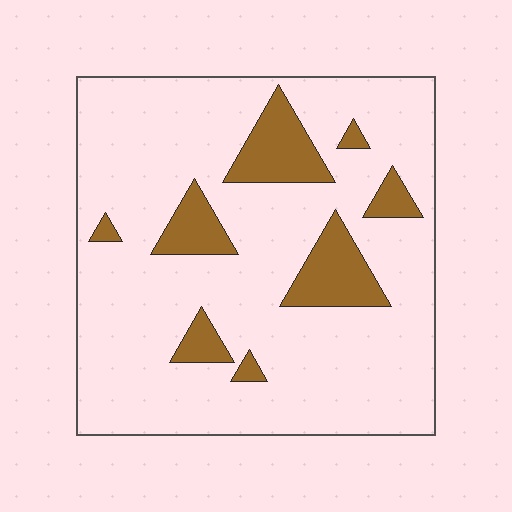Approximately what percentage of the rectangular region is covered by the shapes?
Approximately 15%.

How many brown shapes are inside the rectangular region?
8.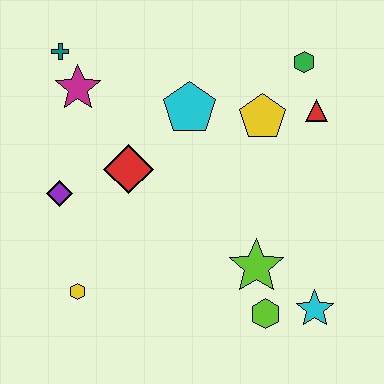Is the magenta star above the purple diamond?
Yes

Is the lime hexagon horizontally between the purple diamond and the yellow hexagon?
No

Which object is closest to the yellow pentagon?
The red triangle is closest to the yellow pentagon.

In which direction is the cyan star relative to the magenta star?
The cyan star is to the right of the magenta star.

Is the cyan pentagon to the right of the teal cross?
Yes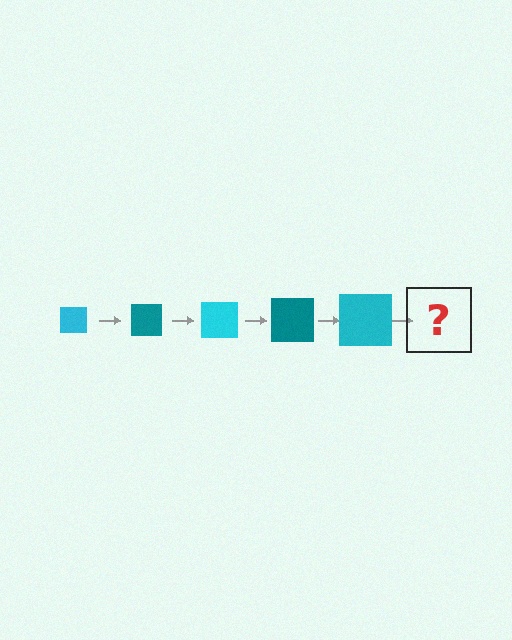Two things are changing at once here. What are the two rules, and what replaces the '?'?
The two rules are that the square grows larger each step and the color cycles through cyan and teal. The '?' should be a teal square, larger than the previous one.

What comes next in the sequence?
The next element should be a teal square, larger than the previous one.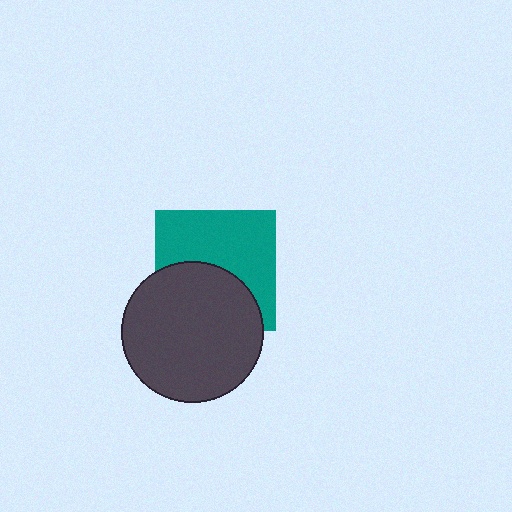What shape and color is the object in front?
The object in front is a dark gray circle.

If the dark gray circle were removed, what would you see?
You would see the complete teal square.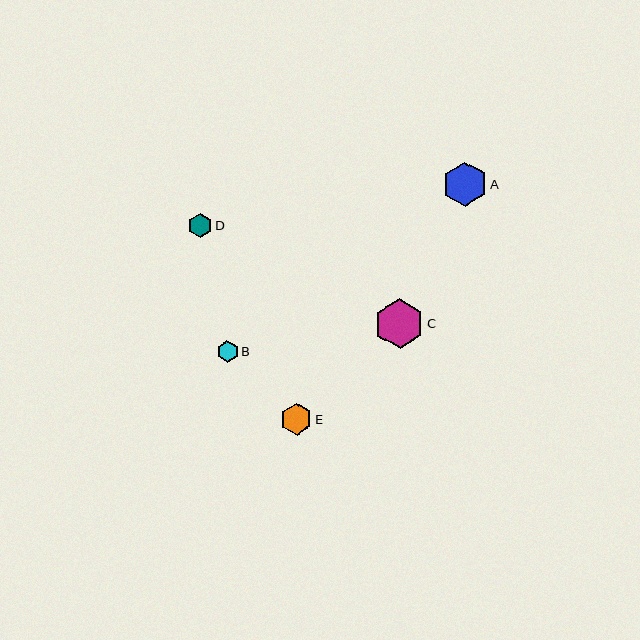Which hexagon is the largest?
Hexagon C is the largest with a size of approximately 50 pixels.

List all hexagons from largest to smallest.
From largest to smallest: C, A, E, D, B.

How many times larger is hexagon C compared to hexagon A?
Hexagon C is approximately 1.1 times the size of hexagon A.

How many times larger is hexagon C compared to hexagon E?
Hexagon C is approximately 1.6 times the size of hexagon E.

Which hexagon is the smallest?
Hexagon B is the smallest with a size of approximately 21 pixels.